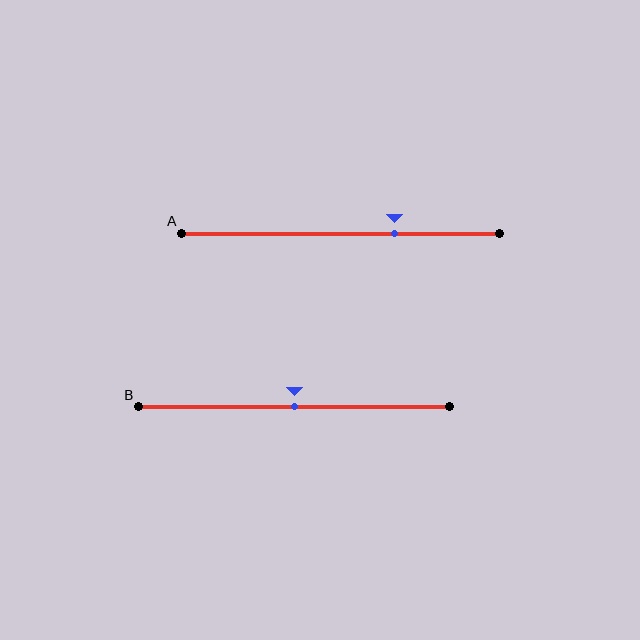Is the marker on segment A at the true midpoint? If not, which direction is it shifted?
No, the marker on segment A is shifted to the right by about 17% of the segment length.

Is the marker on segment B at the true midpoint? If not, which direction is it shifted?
Yes, the marker on segment B is at the true midpoint.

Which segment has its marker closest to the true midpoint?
Segment B has its marker closest to the true midpoint.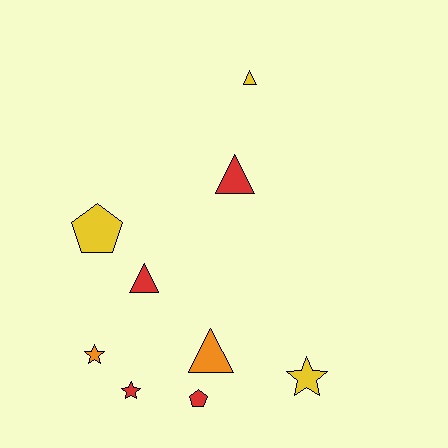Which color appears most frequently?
Red, with 4 objects.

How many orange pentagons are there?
There are no orange pentagons.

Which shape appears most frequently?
Triangle, with 4 objects.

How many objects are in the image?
There are 9 objects.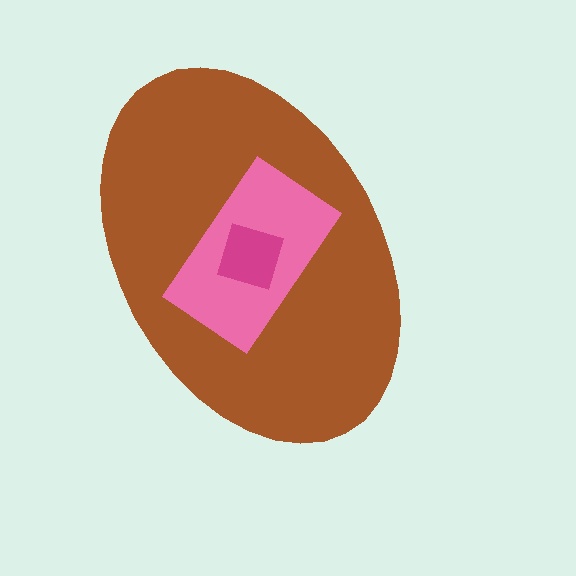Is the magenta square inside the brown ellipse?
Yes.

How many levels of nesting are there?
3.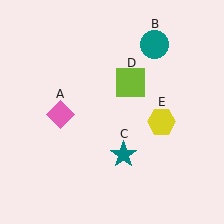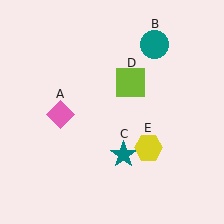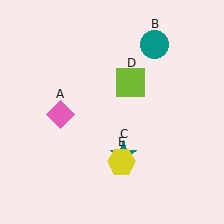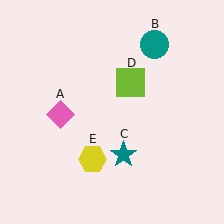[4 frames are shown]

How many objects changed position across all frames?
1 object changed position: yellow hexagon (object E).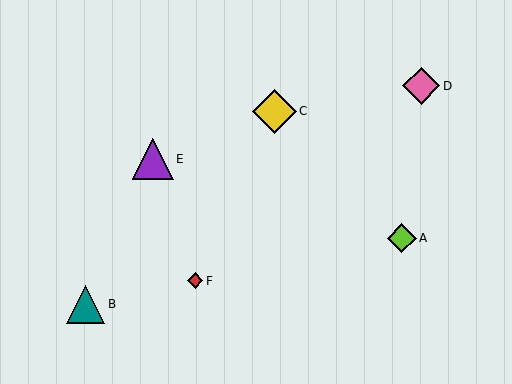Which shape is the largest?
The yellow diamond (labeled C) is the largest.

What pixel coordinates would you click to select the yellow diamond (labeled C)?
Click at (275, 111) to select the yellow diamond C.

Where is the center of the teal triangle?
The center of the teal triangle is at (86, 304).